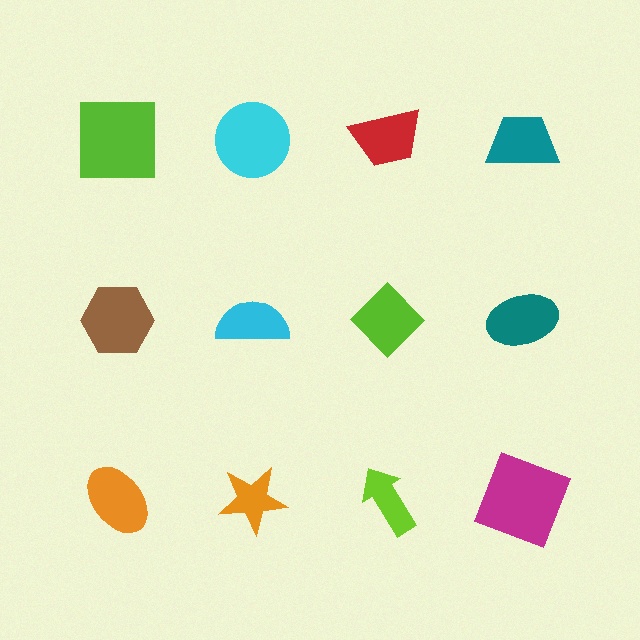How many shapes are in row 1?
4 shapes.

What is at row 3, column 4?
A magenta square.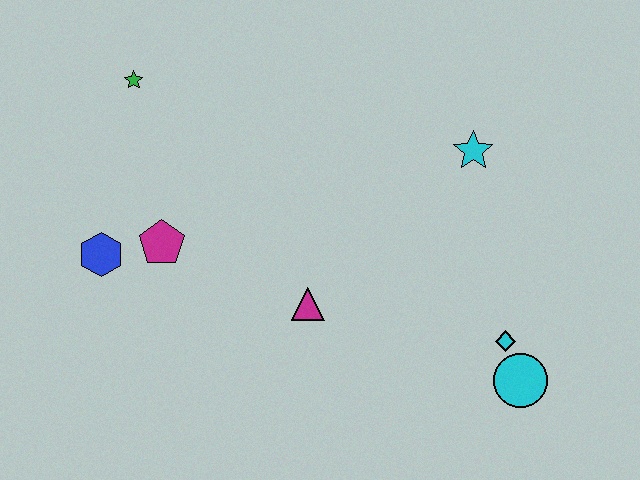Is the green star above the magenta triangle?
Yes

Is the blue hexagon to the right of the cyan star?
No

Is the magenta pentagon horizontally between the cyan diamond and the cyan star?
No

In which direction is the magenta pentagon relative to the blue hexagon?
The magenta pentagon is to the right of the blue hexagon.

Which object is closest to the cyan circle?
The cyan diamond is closest to the cyan circle.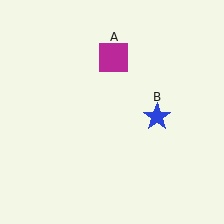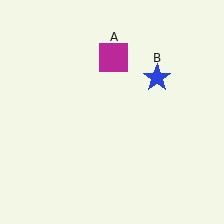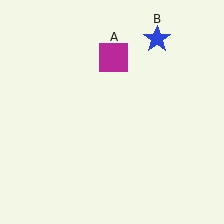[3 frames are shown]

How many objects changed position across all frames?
1 object changed position: blue star (object B).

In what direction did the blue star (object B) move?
The blue star (object B) moved up.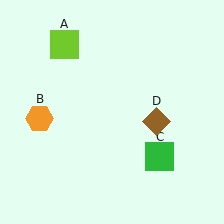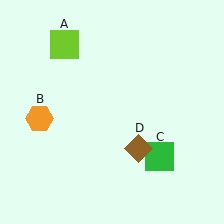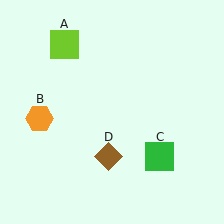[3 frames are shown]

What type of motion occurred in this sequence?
The brown diamond (object D) rotated clockwise around the center of the scene.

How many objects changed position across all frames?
1 object changed position: brown diamond (object D).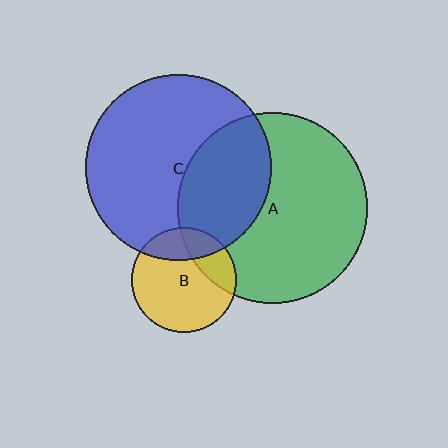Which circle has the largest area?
Circle A (green).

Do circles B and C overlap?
Yes.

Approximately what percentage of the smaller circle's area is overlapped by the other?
Approximately 25%.